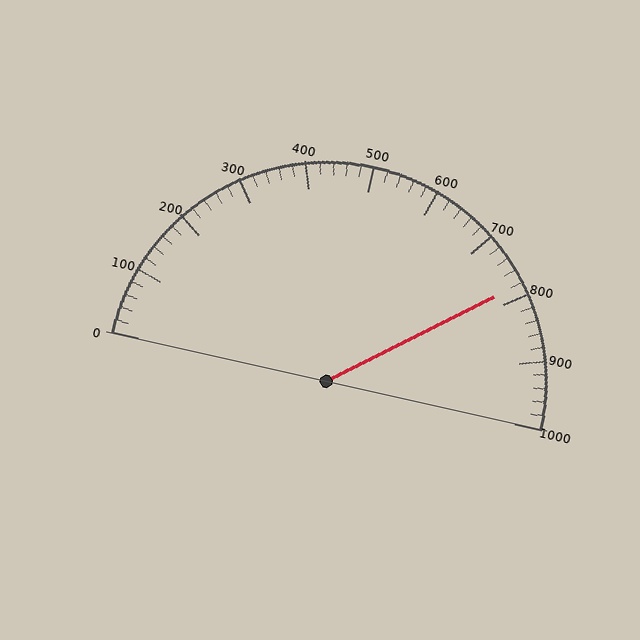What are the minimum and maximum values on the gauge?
The gauge ranges from 0 to 1000.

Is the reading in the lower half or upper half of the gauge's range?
The reading is in the upper half of the range (0 to 1000).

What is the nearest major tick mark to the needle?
The nearest major tick mark is 800.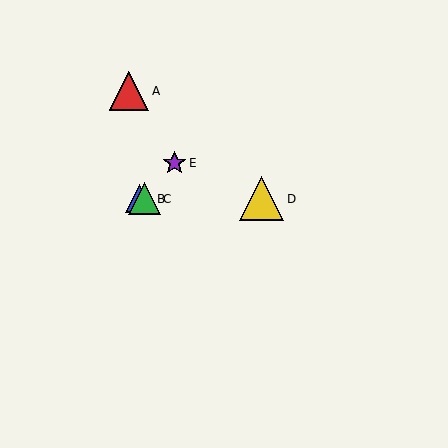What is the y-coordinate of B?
Object B is at y≈199.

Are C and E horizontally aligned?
No, C is at y≈199 and E is at y≈163.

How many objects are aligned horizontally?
3 objects (B, C, D) are aligned horizontally.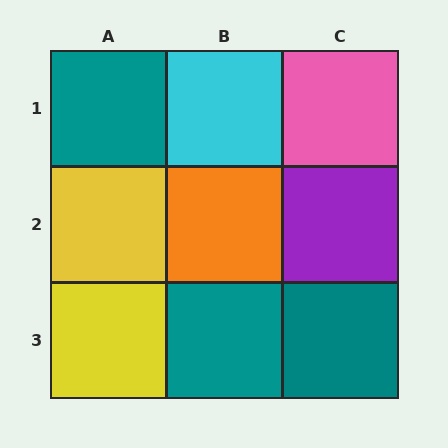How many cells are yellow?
2 cells are yellow.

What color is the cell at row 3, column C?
Teal.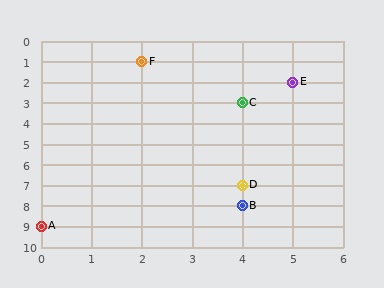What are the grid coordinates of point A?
Point A is at grid coordinates (0, 9).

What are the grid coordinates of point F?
Point F is at grid coordinates (2, 1).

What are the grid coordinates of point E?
Point E is at grid coordinates (5, 2).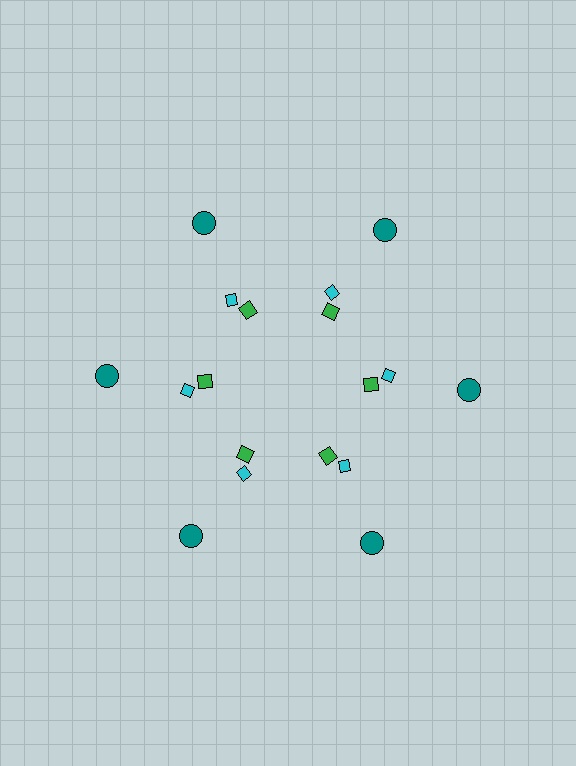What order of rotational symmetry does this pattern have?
This pattern has 6-fold rotational symmetry.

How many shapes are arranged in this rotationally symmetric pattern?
There are 18 shapes, arranged in 6 groups of 3.